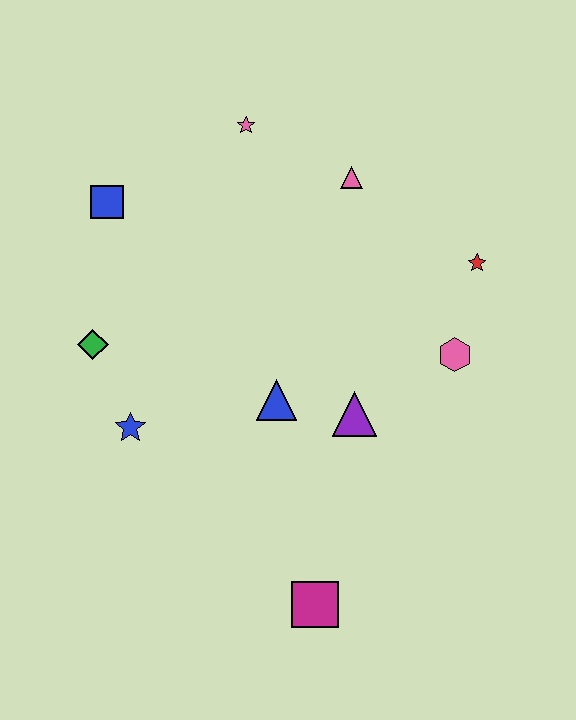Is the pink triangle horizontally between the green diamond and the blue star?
No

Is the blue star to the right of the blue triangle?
No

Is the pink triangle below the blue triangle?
No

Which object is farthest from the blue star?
The red star is farthest from the blue star.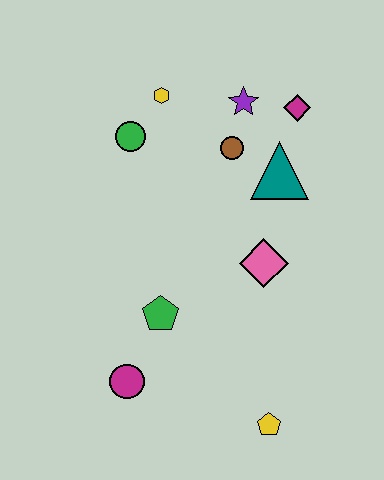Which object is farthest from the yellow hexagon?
The yellow pentagon is farthest from the yellow hexagon.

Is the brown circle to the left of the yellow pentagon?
Yes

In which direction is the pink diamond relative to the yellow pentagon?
The pink diamond is above the yellow pentagon.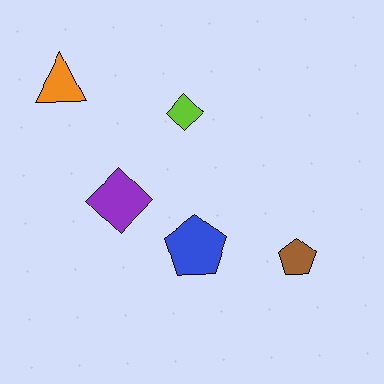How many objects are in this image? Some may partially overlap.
There are 5 objects.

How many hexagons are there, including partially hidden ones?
There are no hexagons.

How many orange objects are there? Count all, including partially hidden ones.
There is 1 orange object.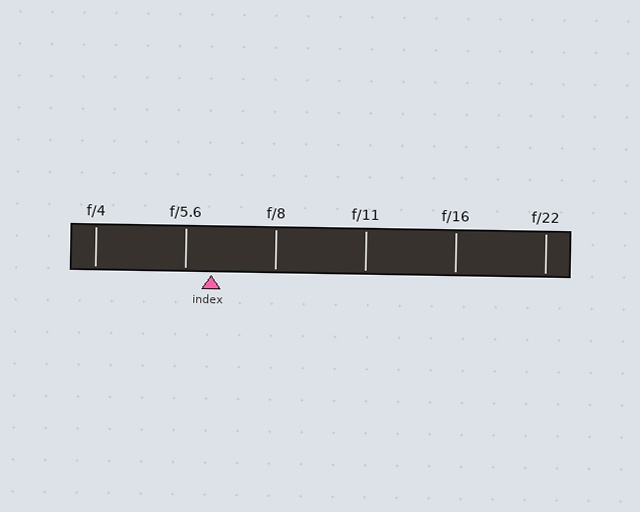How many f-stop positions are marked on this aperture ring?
There are 6 f-stop positions marked.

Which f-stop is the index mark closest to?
The index mark is closest to f/5.6.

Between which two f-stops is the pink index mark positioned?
The index mark is between f/5.6 and f/8.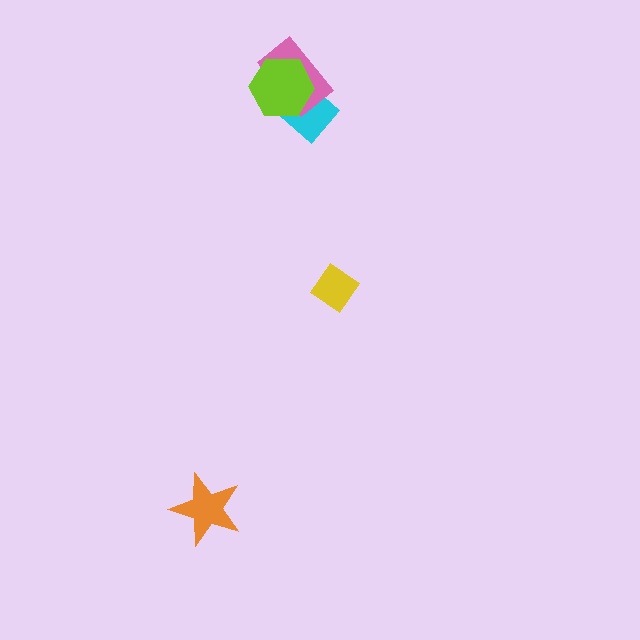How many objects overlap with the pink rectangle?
2 objects overlap with the pink rectangle.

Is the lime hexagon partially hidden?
No, no other shape covers it.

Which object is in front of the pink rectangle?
The lime hexagon is in front of the pink rectangle.